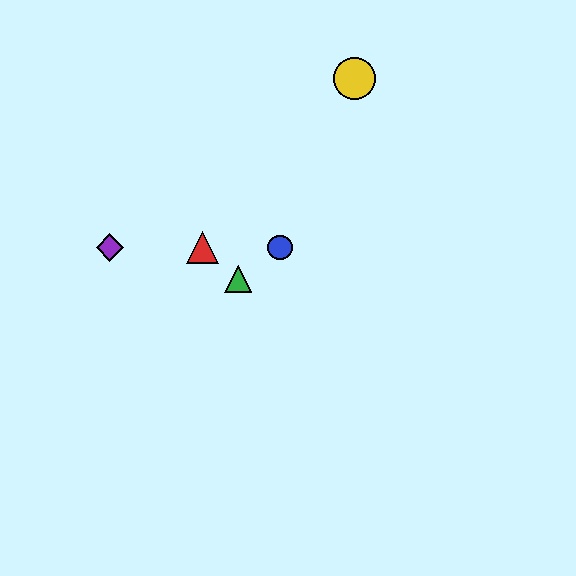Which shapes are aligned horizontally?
The red triangle, the blue circle, the purple diamond are aligned horizontally.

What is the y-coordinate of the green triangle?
The green triangle is at y≈279.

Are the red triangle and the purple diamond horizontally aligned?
Yes, both are at y≈247.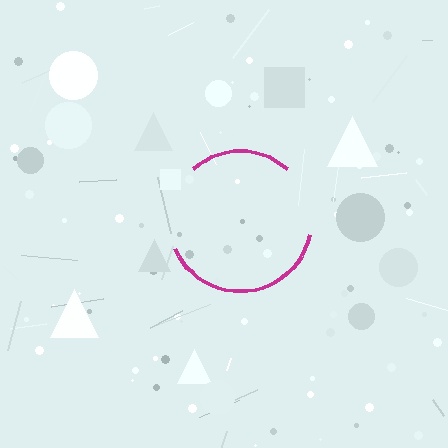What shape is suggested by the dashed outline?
The dashed outline suggests a circle.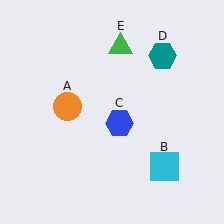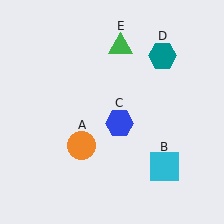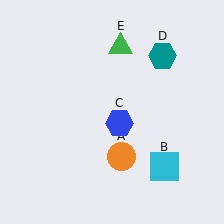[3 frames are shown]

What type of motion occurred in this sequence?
The orange circle (object A) rotated counterclockwise around the center of the scene.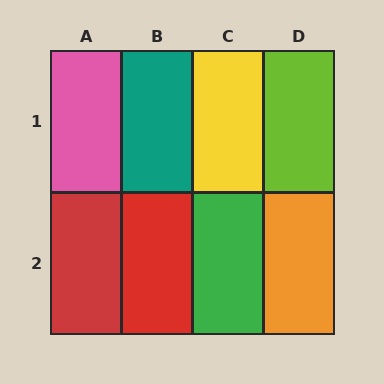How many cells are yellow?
1 cell is yellow.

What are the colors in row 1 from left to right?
Pink, teal, yellow, lime.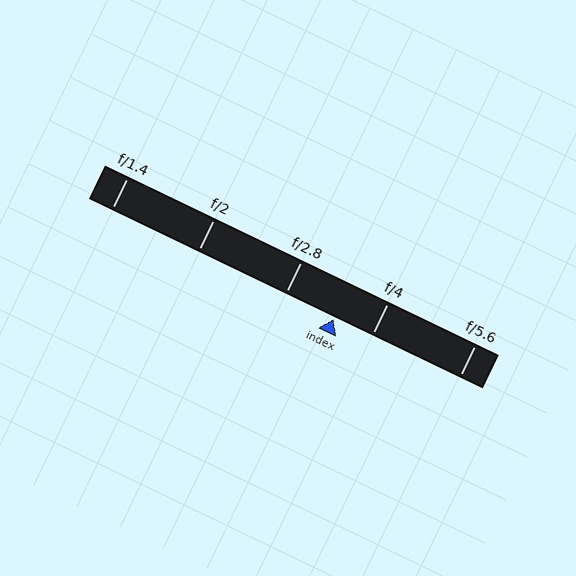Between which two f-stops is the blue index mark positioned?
The index mark is between f/2.8 and f/4.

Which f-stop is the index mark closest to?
The index mark is closest to f/4.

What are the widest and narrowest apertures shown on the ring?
The widest aperture shown is f/1.4 and the narrowest is f/5.6.